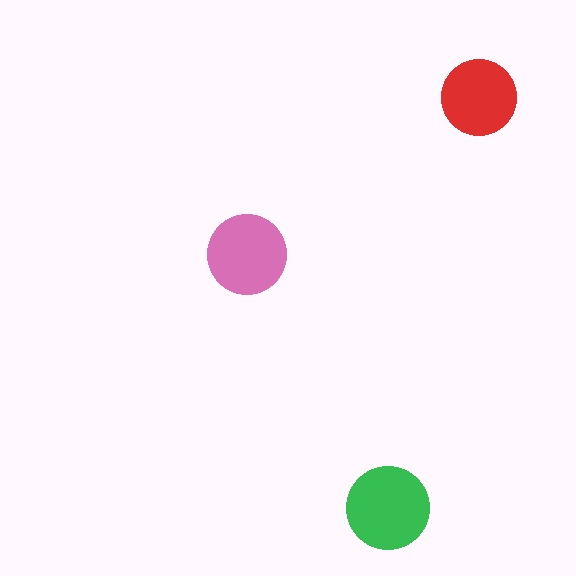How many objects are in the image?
There are 3 objects in the image.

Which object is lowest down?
The green circle is bottommost.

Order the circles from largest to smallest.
the green one, the pink one, the red one.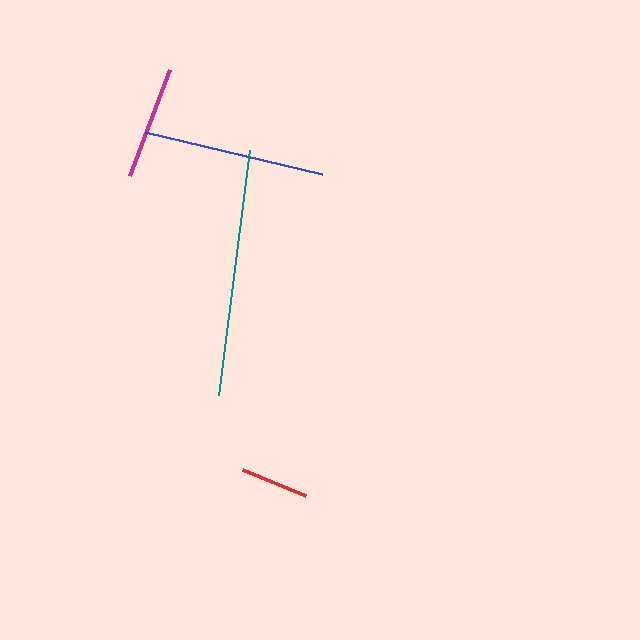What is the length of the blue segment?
The blue segment is approximately 181 pixels long.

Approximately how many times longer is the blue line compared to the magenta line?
The blue line is approximately 1.6 times the length of the magenta line.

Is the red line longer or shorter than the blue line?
The blue line is longer than the red line.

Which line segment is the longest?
The teal line is the longest at approximately 246 pixels.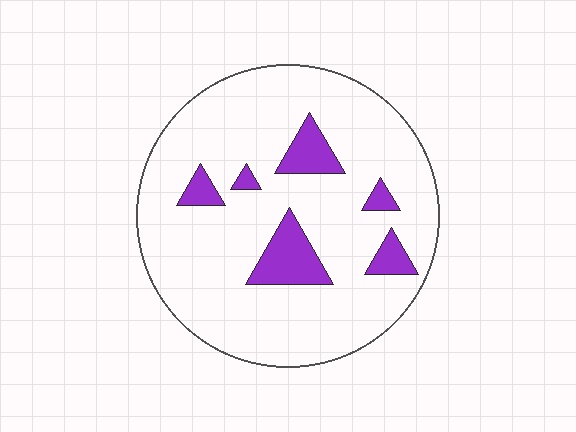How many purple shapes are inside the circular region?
6.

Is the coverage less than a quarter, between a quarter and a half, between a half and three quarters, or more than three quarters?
Less than a quarter.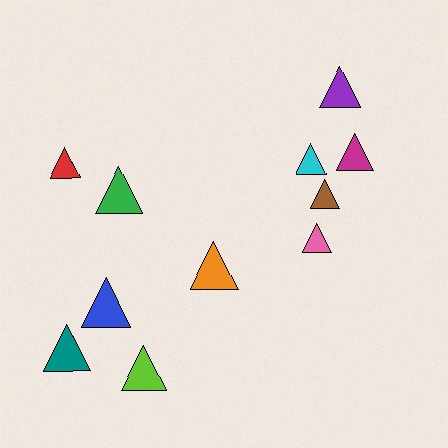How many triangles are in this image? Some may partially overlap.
There are 11 triangles.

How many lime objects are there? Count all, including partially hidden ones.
There is 1 lime object.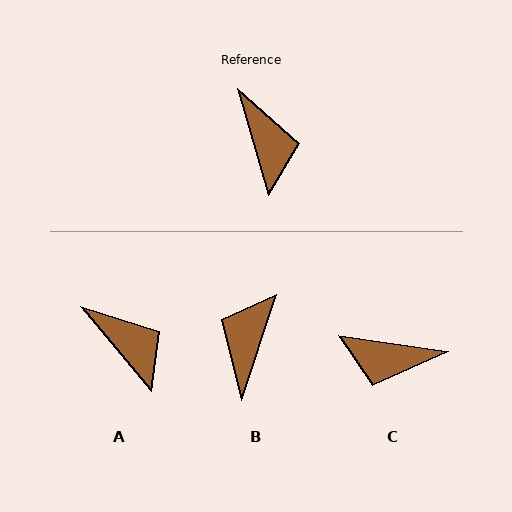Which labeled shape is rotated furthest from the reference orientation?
B, about 145 degrees away.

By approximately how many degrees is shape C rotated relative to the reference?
Approximately 115 degrees clockwise.